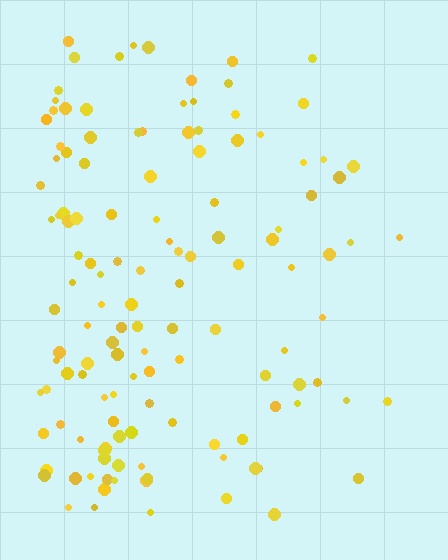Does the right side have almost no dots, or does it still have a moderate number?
Still a moderate number, just noticeably fewer than the left.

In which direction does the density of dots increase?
From right to left, with the left side densest.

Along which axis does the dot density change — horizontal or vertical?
Horizontal.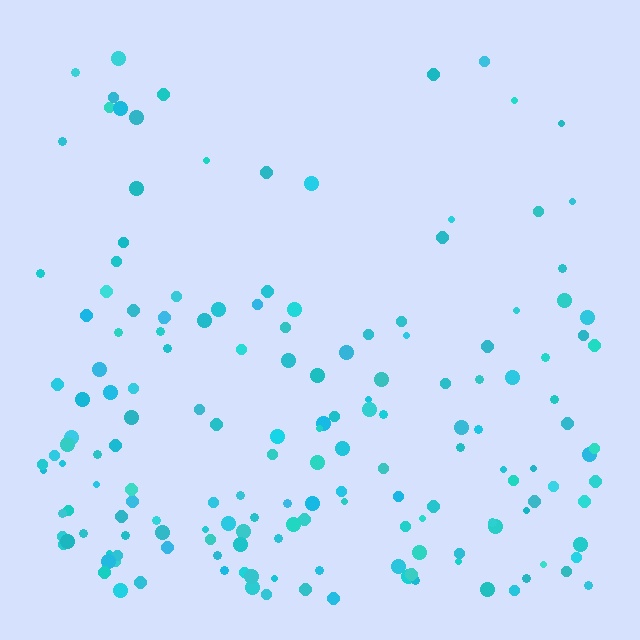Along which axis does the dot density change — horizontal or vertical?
Vertical.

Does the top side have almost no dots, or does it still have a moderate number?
Still a moderate number, just noticeably fewer than the bottom.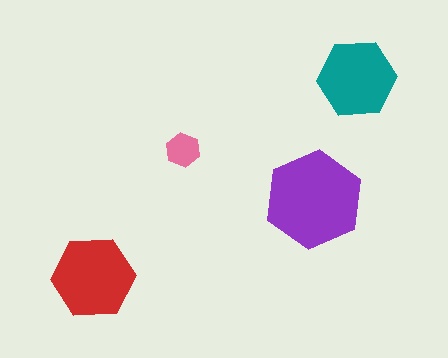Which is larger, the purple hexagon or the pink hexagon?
The purple one.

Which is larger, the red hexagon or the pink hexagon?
The red one.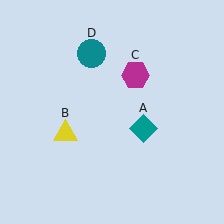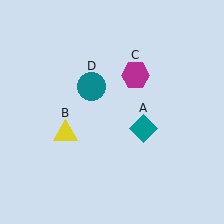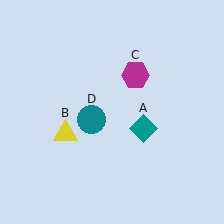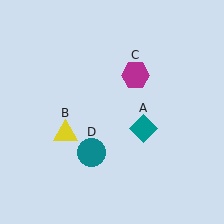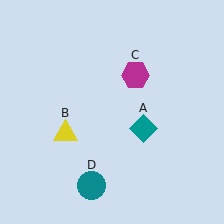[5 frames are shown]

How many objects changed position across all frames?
1 object changed position: teal circle (object D).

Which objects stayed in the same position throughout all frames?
Teal diamond (object A) and yellow triangle (object B) and magenta hexagon (object C) remained stationary.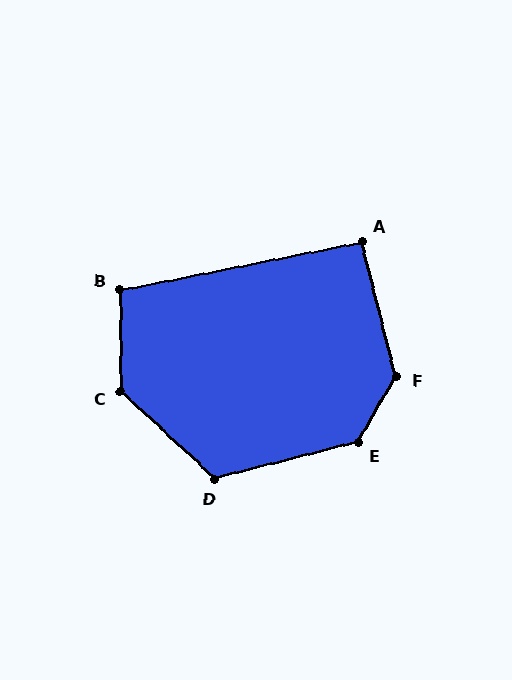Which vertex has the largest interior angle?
F, at approximately 136 degrees.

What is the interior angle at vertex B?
Approximately 101 degrees (obtuse).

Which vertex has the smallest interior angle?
A, at approximately 93 degrees.